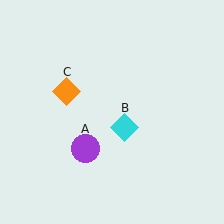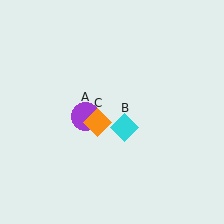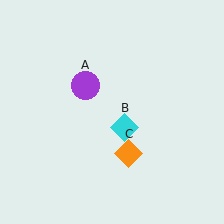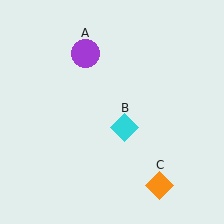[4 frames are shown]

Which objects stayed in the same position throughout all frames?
Cyan diamond (object B) remained stationary.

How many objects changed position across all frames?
2 objects changed position: purple circle (object A), orange diamond (object C).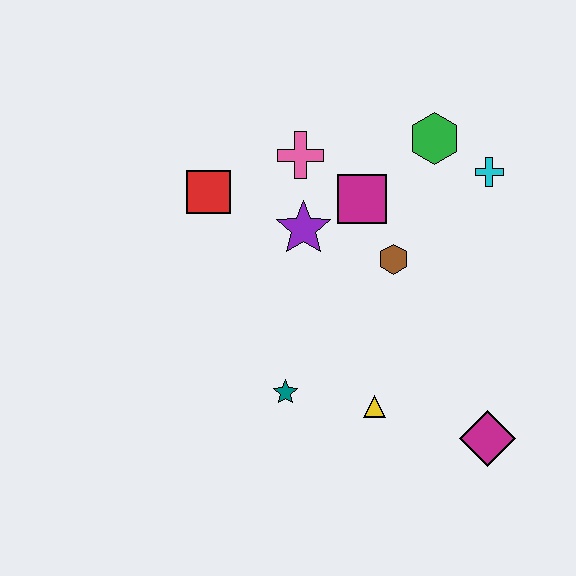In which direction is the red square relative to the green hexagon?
The red square is to the left of the green hexagon.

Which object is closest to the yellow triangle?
The teal star is closest to the yellow triangle.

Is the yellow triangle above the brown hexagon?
No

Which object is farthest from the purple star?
The magenta diamond is farthest from the purple star.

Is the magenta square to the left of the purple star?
No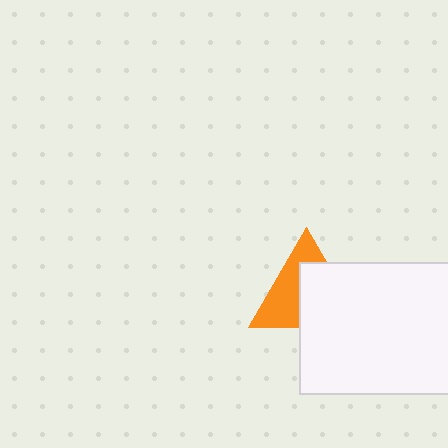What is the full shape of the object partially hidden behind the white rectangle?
The partially hidden object is an orange triangle.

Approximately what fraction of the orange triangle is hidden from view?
Roughly 52% of the orange triangle is hidden behind the white rectangle.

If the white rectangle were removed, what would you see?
You would see the complete orange triangle.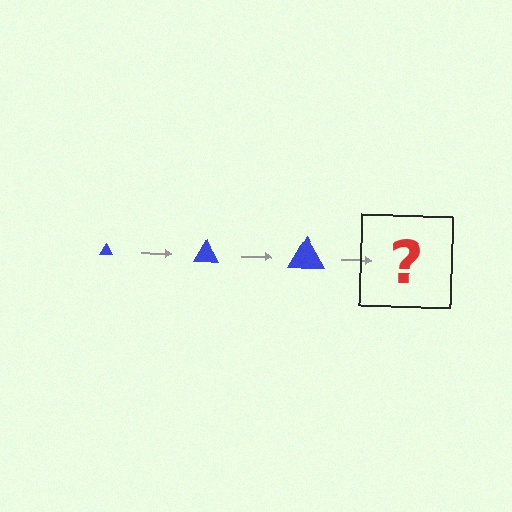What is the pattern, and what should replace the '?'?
The pattern is that the triangle gets progressively larger each step. The '?' should be a blue triangle, larger than the previous one.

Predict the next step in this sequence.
The next step is a blue triangle, larger than the previous one.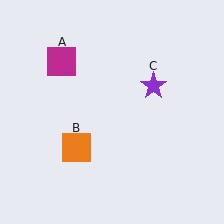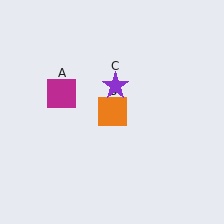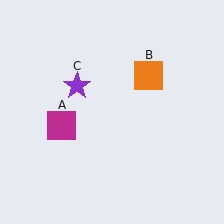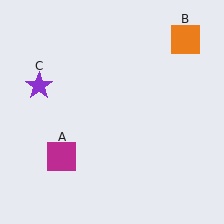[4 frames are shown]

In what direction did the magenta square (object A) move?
The magenta square (object A) moved down.